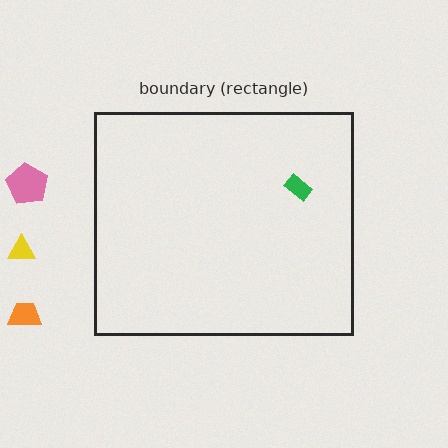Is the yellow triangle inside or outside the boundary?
Outside.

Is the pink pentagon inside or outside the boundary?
Outside.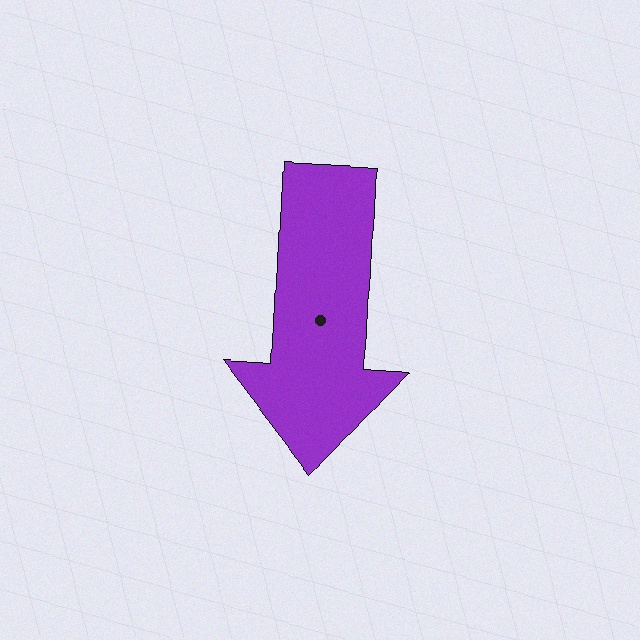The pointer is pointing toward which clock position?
Roughly 6 o'clock.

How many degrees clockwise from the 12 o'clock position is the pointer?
Approximately 183 degrees.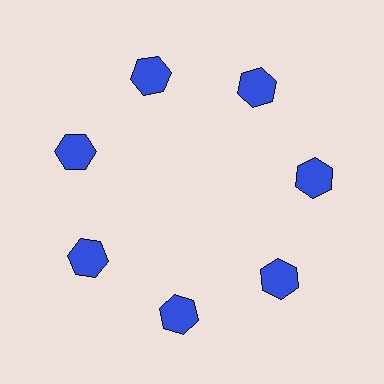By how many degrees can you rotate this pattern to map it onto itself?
The pattern maps onto itself every 51 degrees of rotation.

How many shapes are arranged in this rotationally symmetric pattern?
There are 7 shapes, arranged in 7 groups of 1.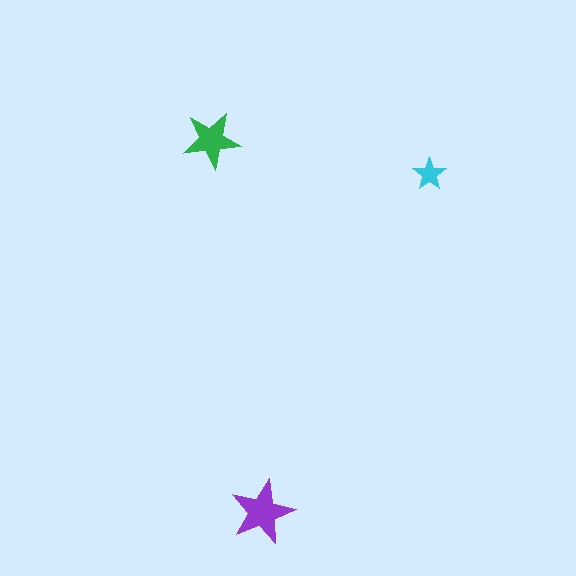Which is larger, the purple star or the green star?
The purple one.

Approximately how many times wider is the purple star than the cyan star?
About 2 times wider.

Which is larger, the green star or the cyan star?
The green one.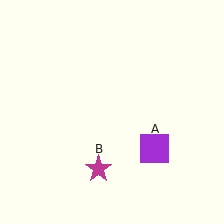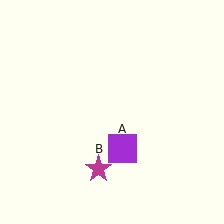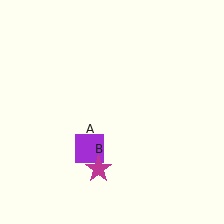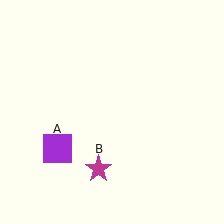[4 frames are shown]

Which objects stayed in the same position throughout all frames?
Magenta star (object B) remained stationary.